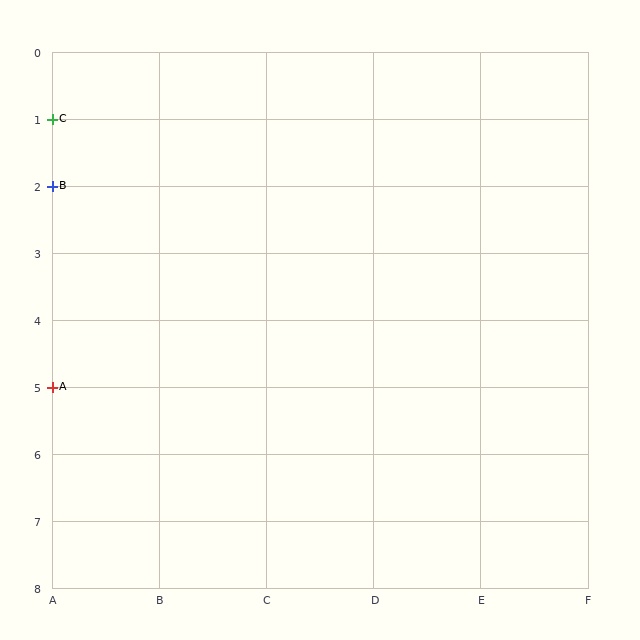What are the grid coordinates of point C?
Point C is at grid coordinates (A, 1).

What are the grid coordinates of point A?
Point A is at grid coordinates (A, 5).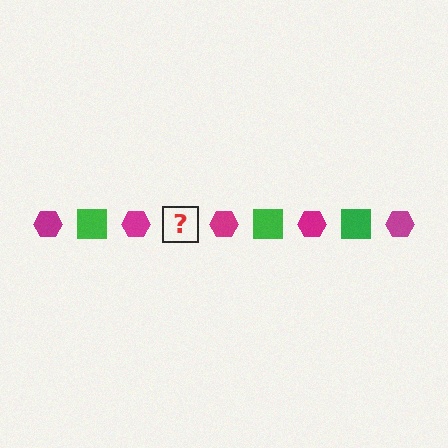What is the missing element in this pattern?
The missing element is a green square.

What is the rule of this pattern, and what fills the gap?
The rule is that the pattern alternates between magenta hexagon and green square. The gap should be filled with a green square.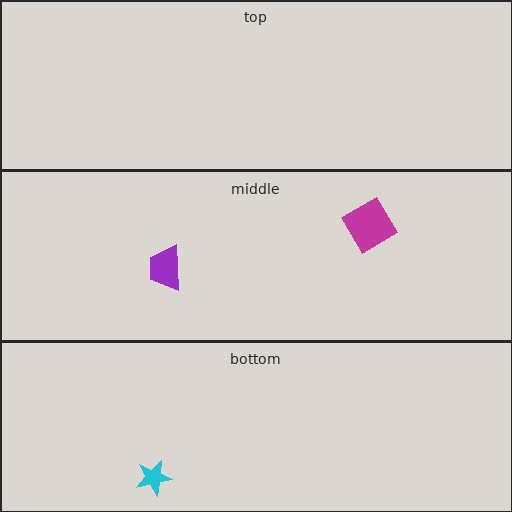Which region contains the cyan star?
The bottom region.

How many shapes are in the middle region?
2.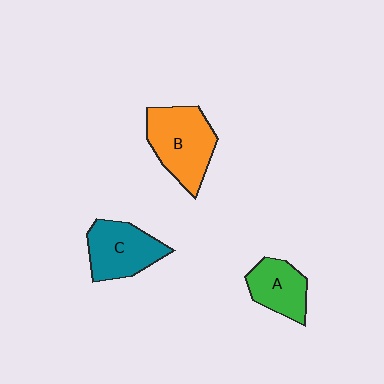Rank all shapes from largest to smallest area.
From largest to smallest: B (orange), C (teal), A (green).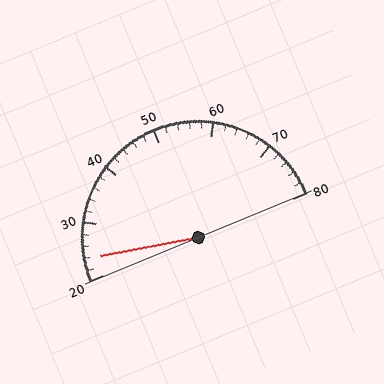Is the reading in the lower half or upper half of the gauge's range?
The reading is in the lower half of the range (20 to 80).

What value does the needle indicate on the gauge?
The needle indicates approximately 24.